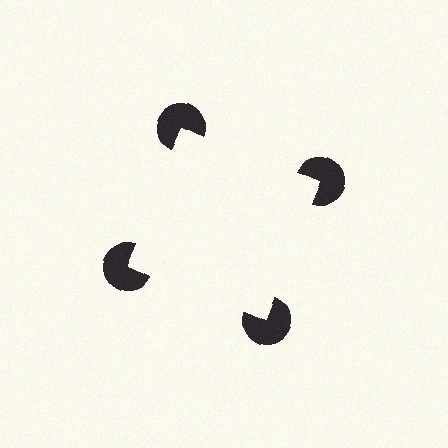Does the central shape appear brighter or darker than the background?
It typically appears slightly brighter than the background, even though no actual brightness change is drawn.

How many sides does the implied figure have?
4 sides.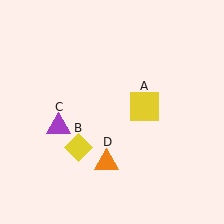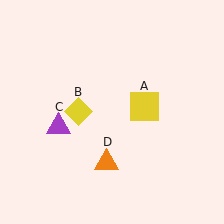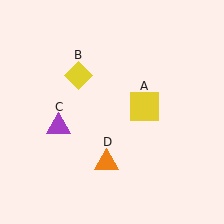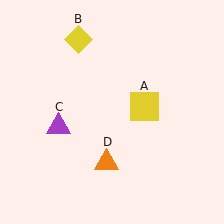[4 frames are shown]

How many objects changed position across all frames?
1 object changed position: yellow diamond (object B).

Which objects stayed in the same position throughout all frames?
Yellow square (object A) and purple triangle (object C) and orange triangle (object D) remained stationary.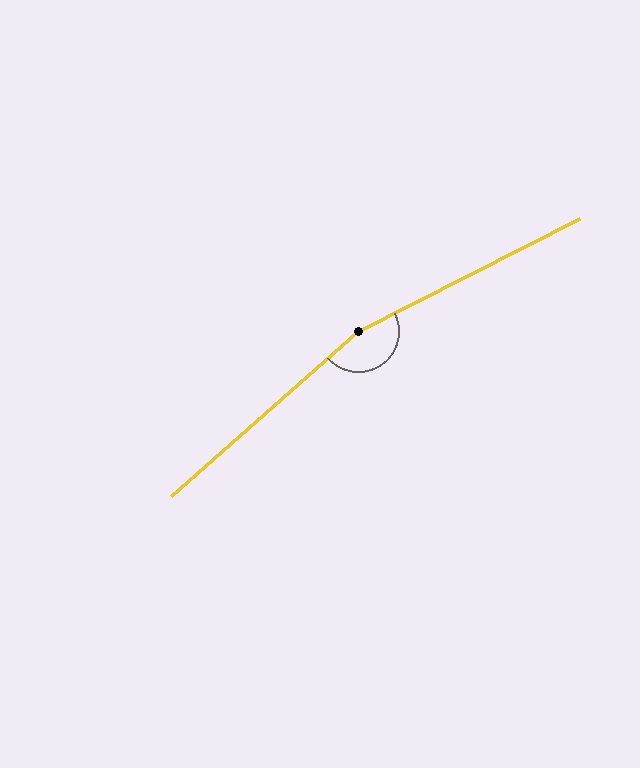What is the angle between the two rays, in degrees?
Approximately 166 degrees.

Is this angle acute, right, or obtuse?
It is obtuse.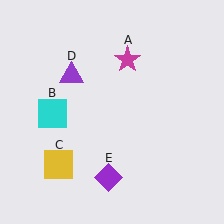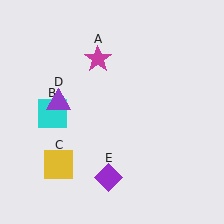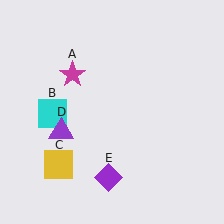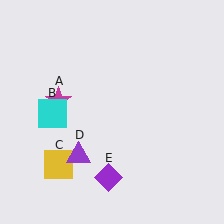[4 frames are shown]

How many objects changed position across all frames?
2 objects changed position: magenta star (object A), purple triangle (object D).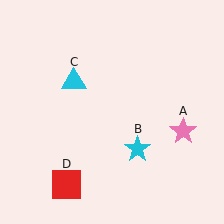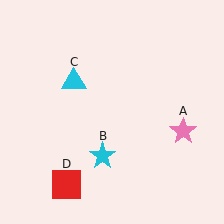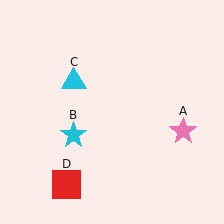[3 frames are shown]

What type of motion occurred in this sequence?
The cyan star (object B) rotated clockwise around the center of the scene.